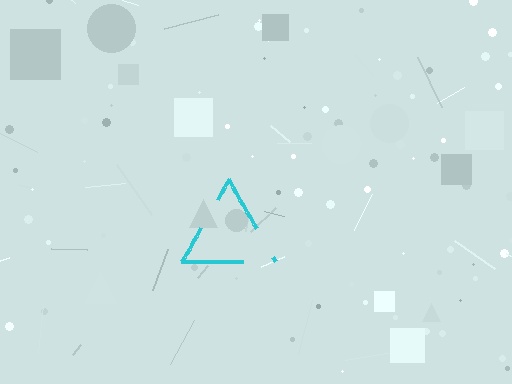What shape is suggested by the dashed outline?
The dashed outline suggests a triangle.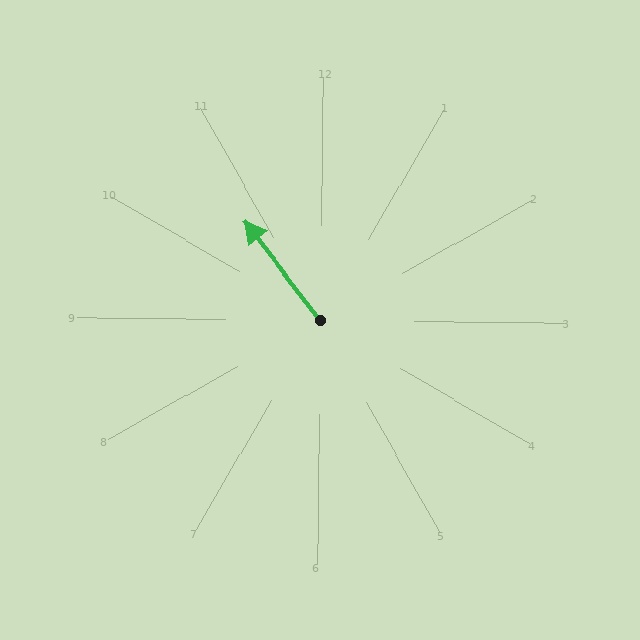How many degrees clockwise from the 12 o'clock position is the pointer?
Approximately 322 degrees.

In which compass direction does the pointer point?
Northwest.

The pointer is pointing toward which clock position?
Roughly 11 o'clock.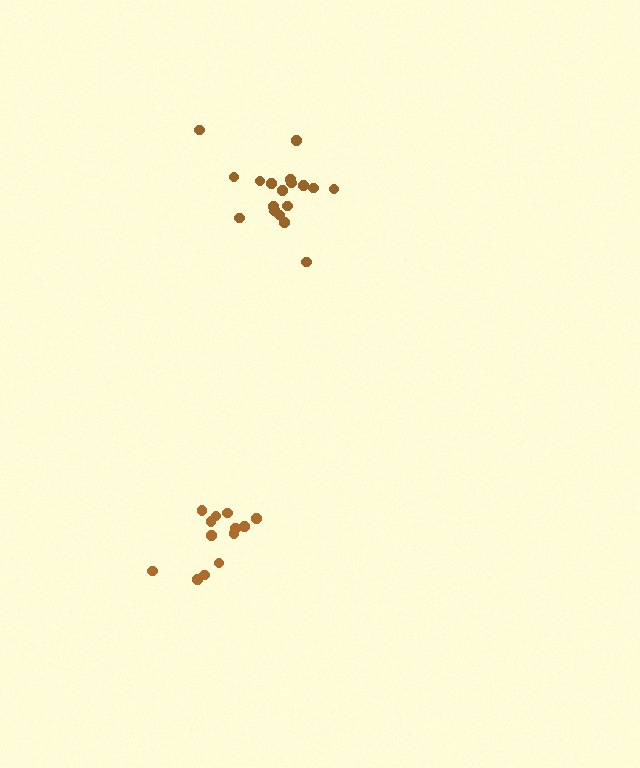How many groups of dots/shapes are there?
There are 2 groups.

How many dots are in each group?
Group 1: 13 dots, Group 2: 18 dots (31 total).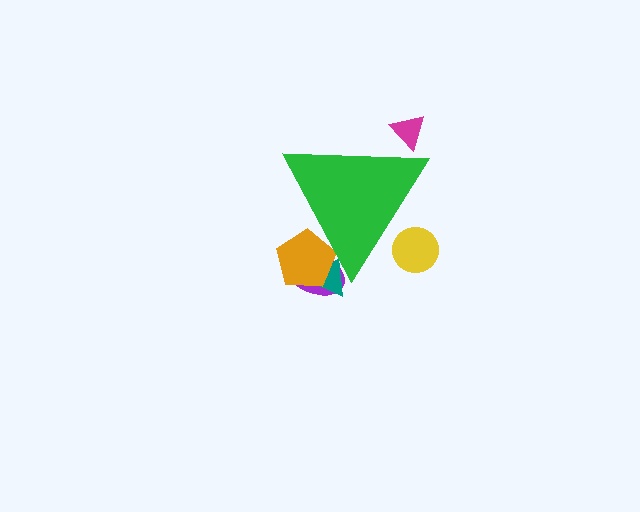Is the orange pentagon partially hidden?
Yes, the orange pentagon is partially hidden behind the green triangle.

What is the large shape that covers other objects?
A green triangle.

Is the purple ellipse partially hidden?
Yes, the purple ellipse is partially hidden behind the green triangle.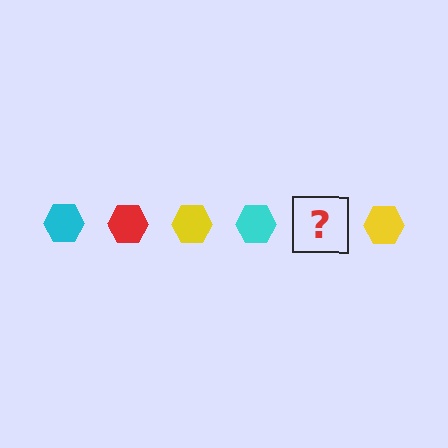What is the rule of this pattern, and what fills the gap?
The rule is that the pattern cycles through cyan, red, yellow hexagons. The gap should be filled with a red hexagon.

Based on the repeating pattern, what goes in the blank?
The blank should be a red hexagon.